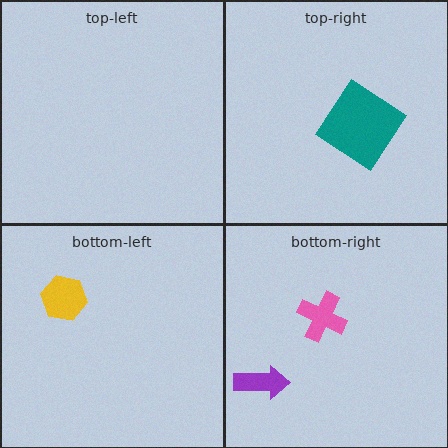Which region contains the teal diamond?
The top-right region.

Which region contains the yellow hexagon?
The bottom-left region.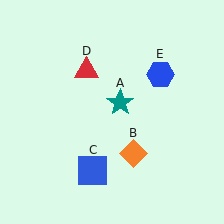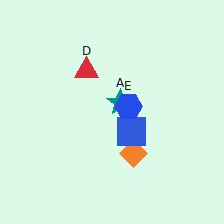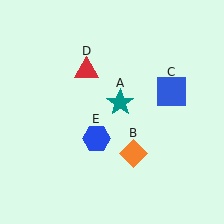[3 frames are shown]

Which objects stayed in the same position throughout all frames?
Teal star (object A) and orange diamond (object B) and red triangle (object D) remained stationary.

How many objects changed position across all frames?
2 objects changed position: blue square (object C), blue hexagon (object E).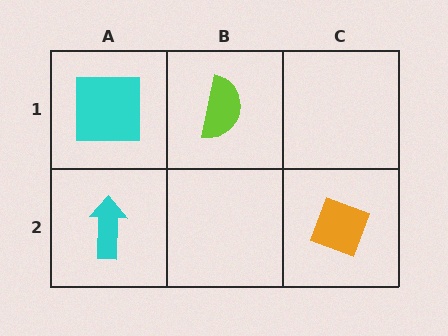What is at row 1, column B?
A lime semicircle.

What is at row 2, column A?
A cyan arrow.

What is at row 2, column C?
An orange diamond.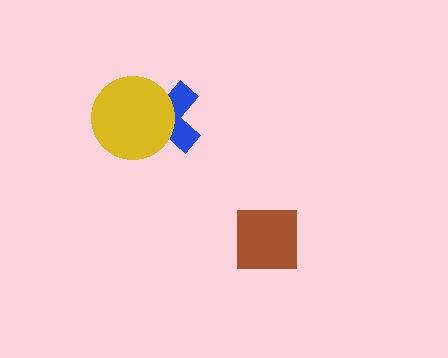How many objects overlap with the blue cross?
1 object overlaps with the blue cross.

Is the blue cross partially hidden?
Yes, it is partially covered by another shape.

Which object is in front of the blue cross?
The yellow circle is in front of the blue cross.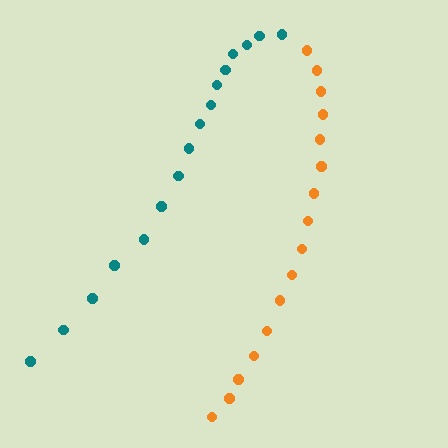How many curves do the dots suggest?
There are 2 distinct paths.